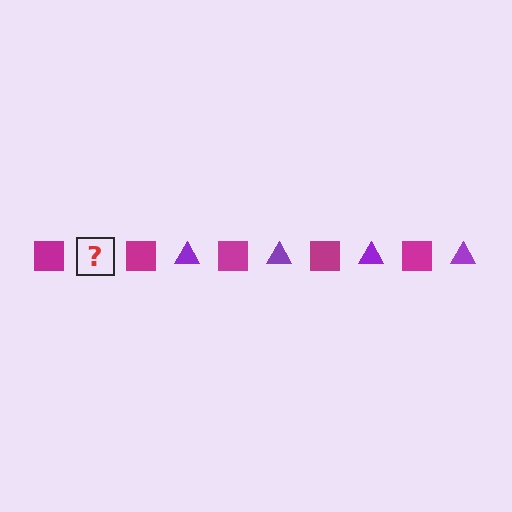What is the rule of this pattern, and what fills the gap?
The rule is that the pattern alternates between magenta square and purple triangle. The gap should be filled with a purple triangle.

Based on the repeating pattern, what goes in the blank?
The blank should be a purple triangle.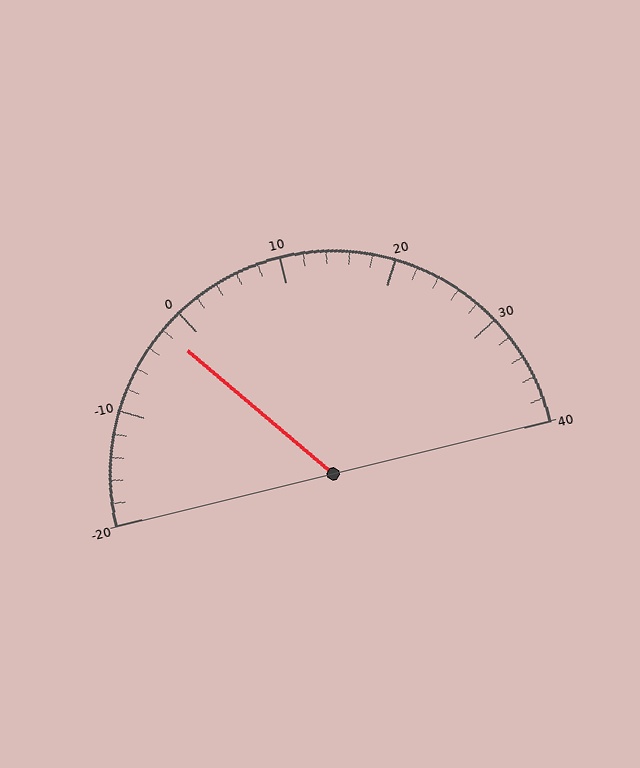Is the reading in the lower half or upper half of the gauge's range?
The reading is in the lower half of the range (-20 to 40).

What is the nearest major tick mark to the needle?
The nearest major tick mark is 0.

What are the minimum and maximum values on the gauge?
The gauge ranges from -20 to 40.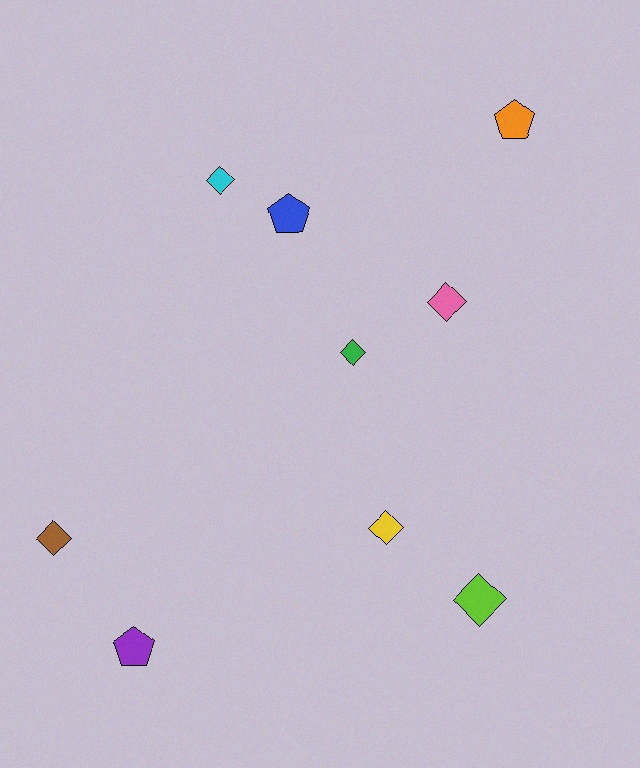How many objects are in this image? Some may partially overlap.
There are 9 objects.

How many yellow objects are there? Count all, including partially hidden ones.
There is 1 yellow object.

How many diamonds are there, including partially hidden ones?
There are 6 diamonds.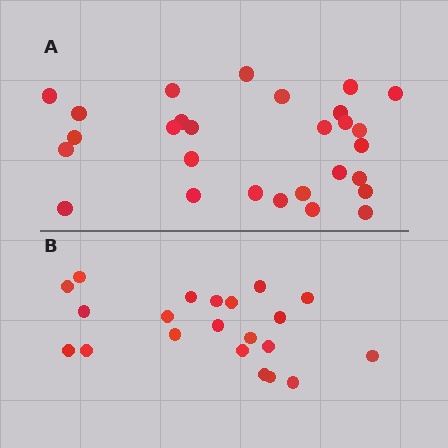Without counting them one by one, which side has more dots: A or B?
Region A (the top region) has more dots.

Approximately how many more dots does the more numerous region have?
Region A has roughly 8 or so more dots than region B.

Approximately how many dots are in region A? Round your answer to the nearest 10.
About 30 dots. (The exact count is 28, which rounds to 30.)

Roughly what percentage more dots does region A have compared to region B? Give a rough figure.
About 35% more.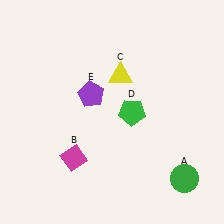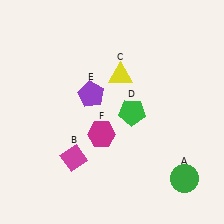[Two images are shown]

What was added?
A magenta hexagon (F) was added in Image 2.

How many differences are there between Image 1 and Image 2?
There is 1 difference between the two images.